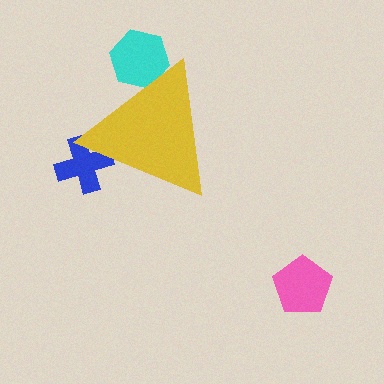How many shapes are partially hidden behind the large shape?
2 shapes are partially hidden.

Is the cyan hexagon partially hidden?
Yes, the cyan hexagon is partially hidden behind the yellow triangle.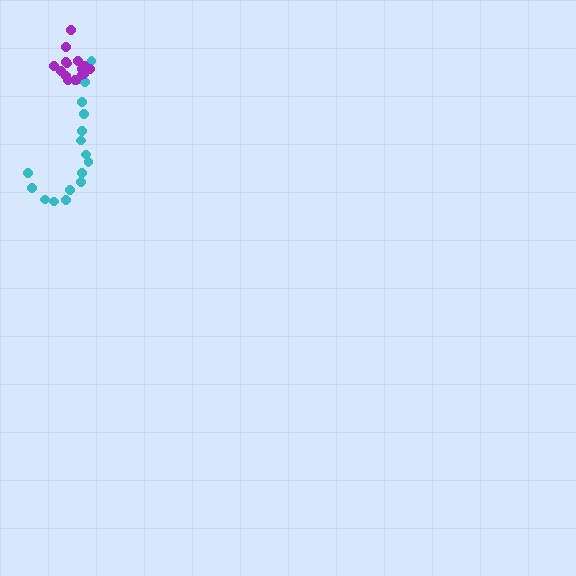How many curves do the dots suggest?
There are 2 distinct paths.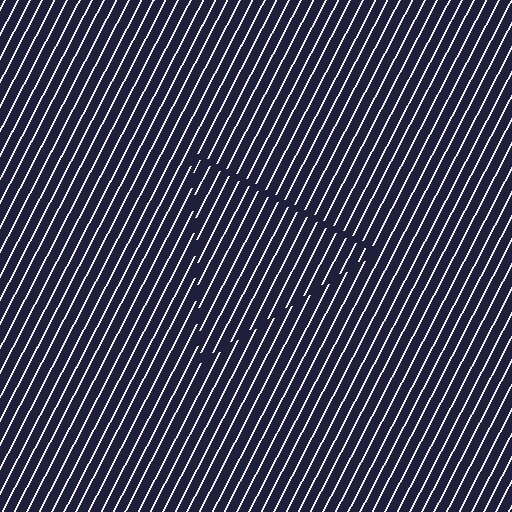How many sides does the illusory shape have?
3 sides — the line-ends trace a triangle.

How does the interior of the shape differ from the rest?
The interior of the shape contains the same grating, shifted by half a period — the contour is defined by the phase discontinuity where line-ends from the inner and outer gratings abut.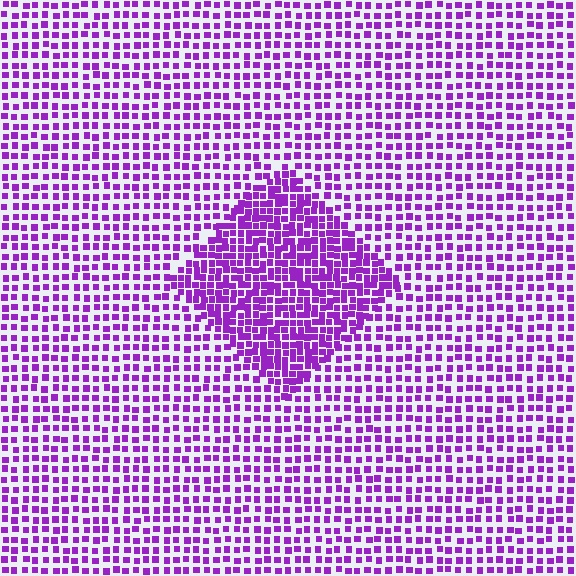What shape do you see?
I see a diamond.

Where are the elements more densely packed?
The elements are more densely packed inside the diamond boundary.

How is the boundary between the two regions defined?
The boundary is defined by a change in element density (approximately 1.9x ratio). All elements are the same color, size, and shape.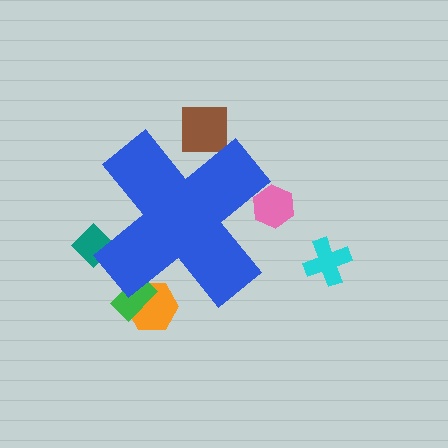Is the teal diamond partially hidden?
Yes, the teal diamond is partially hidden behind the blue cross.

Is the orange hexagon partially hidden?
Yes, the orange hexagon is partially hidden behind the blue cross.